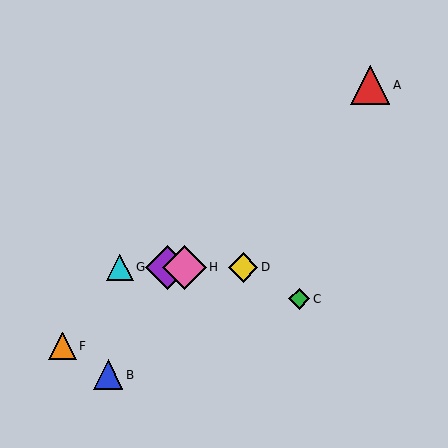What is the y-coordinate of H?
Object H is at y≈267.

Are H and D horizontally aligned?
Yes, both are at y≈267.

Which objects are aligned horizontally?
Objects D, E, G, H are aligned horizontally.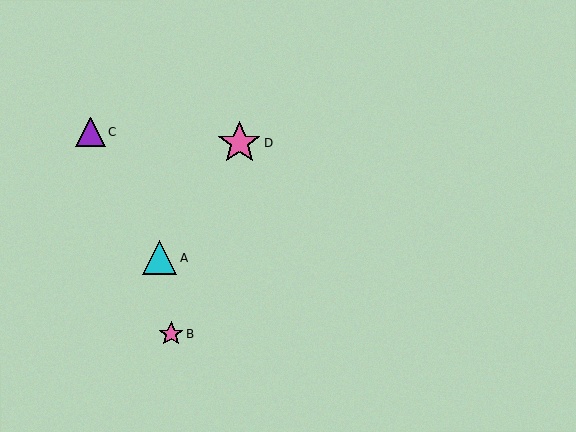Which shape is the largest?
The pink star (labeled D) is the largest.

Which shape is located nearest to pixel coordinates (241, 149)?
The pink star (labeled D) at (239, 143) is nearest to that location.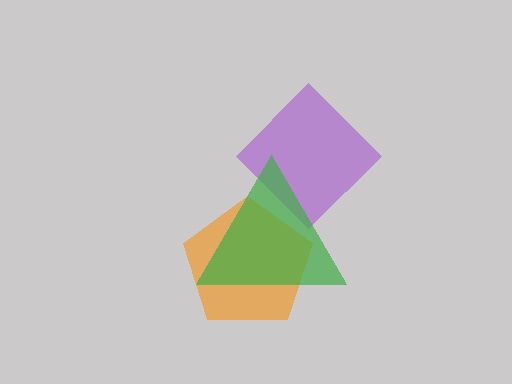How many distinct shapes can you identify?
There are 3 distinct shapes: an orange pentagon, a purple diamond, a green triangle.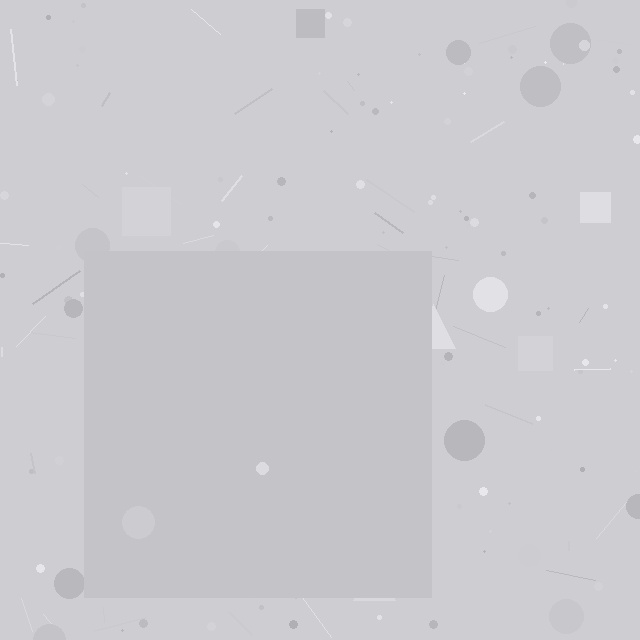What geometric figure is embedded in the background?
A square is embedded in the background.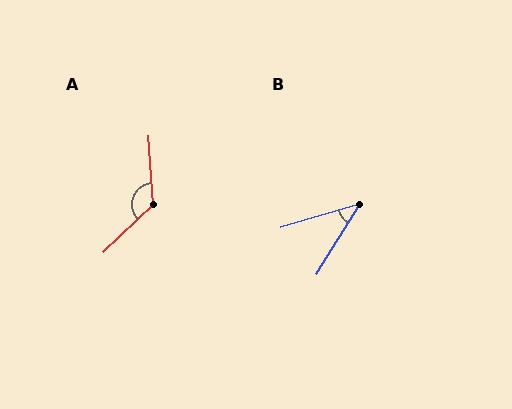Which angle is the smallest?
B, at approximately 42 degrees.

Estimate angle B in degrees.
Approximately 42 degrees.